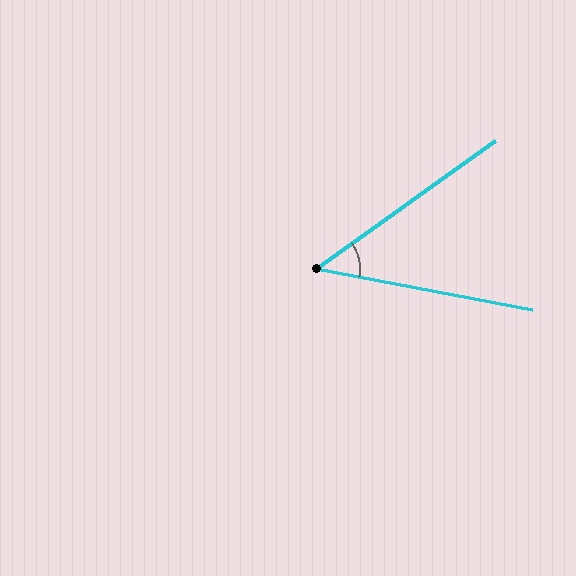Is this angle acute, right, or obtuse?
It is acute.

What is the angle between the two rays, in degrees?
Approximately 46 degrees.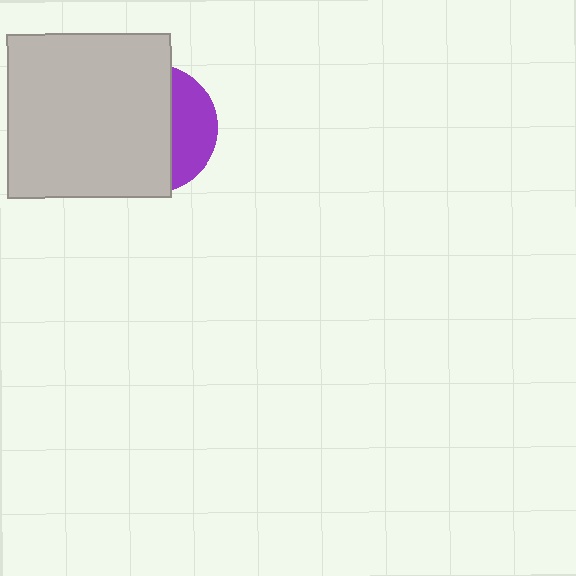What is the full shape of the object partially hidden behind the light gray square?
The partially hidden object is a purple circle.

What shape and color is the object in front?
The object in front is a light gray square.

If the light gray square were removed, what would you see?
You would see the complete purple circle.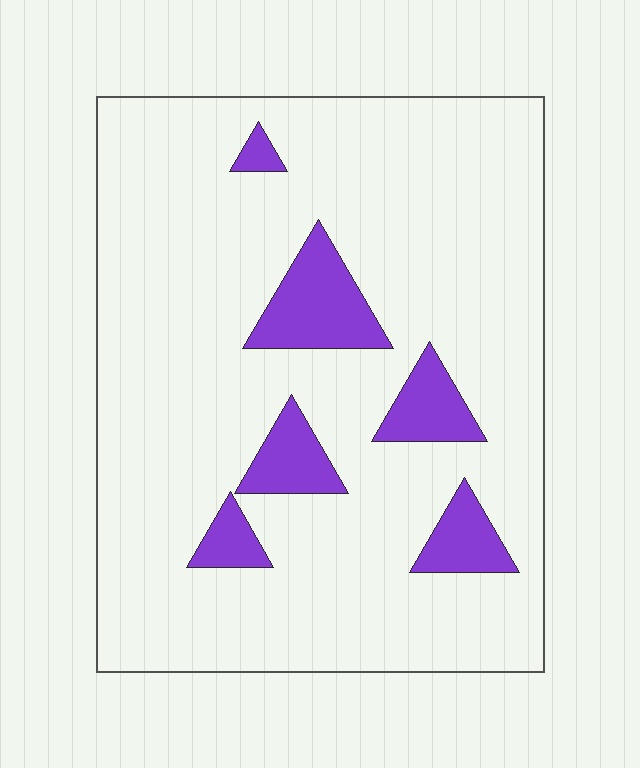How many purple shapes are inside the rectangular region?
6.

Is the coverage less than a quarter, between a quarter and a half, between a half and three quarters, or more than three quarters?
Less than a quarter.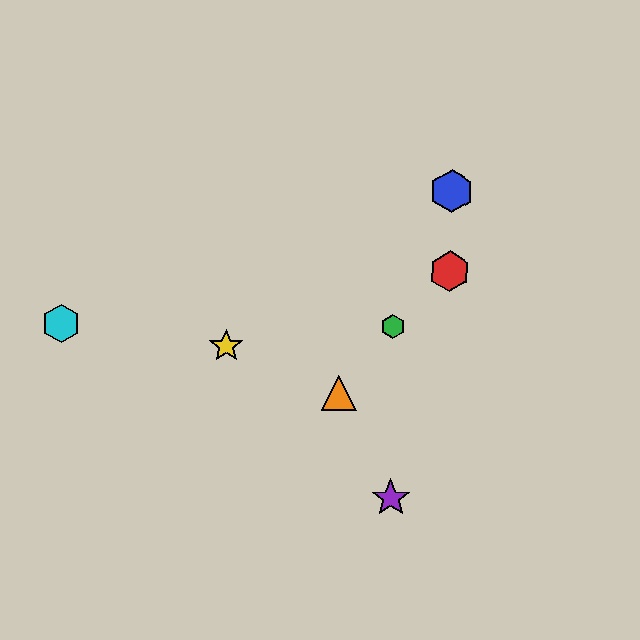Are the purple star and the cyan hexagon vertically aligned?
No, the purple star is at x≈391 and the cyan hexagon is at x≈61.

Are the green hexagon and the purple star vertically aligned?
Yes, both are at x≈393.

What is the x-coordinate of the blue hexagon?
The blue hexagon is at x≈452.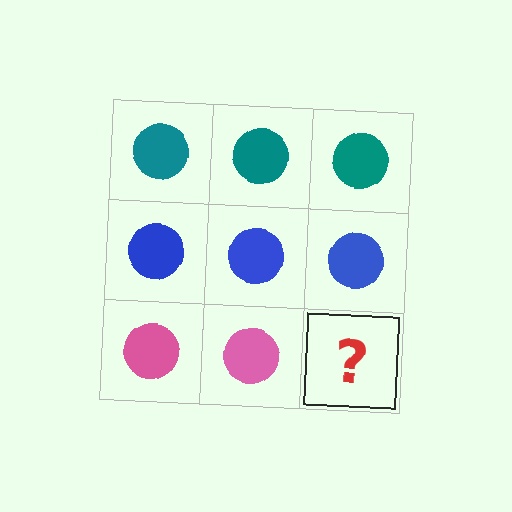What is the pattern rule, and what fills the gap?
The rule is that each row has a consistent color. The gap should be filled with a pink circle.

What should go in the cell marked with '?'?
The missing cell should contain a pink circle.